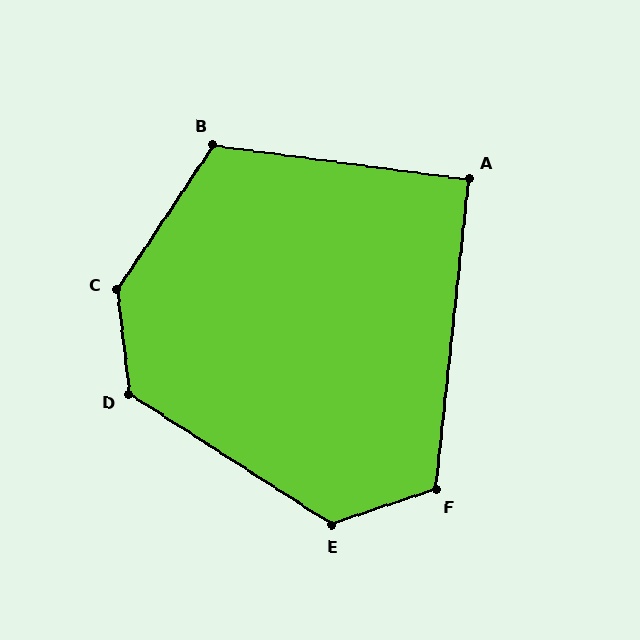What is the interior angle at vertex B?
Approximately 116 degrees (obtuse).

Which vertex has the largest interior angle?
C, at approximately 140 degrees.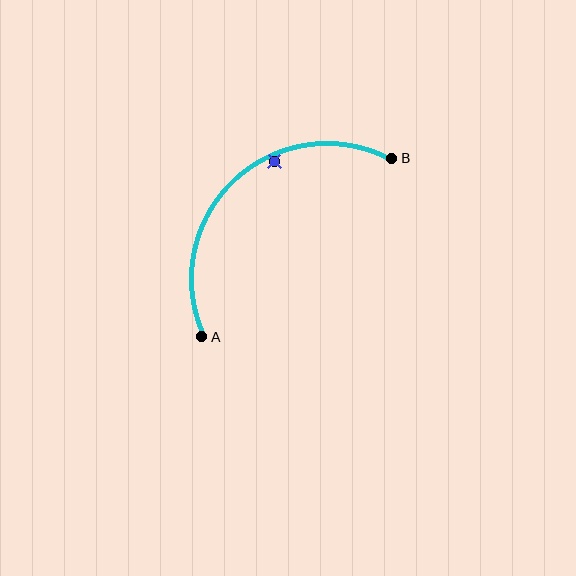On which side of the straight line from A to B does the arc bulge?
The arc bulges above and to the left of the straight line connecting A and B.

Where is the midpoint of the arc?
The arc midpoint is the point on the curve farthest from the straight line joining A and B. It sits above and to the left of that line.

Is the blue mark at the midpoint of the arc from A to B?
No — the blue mark does not lie on the arc at all. It sits slightly inside the curve.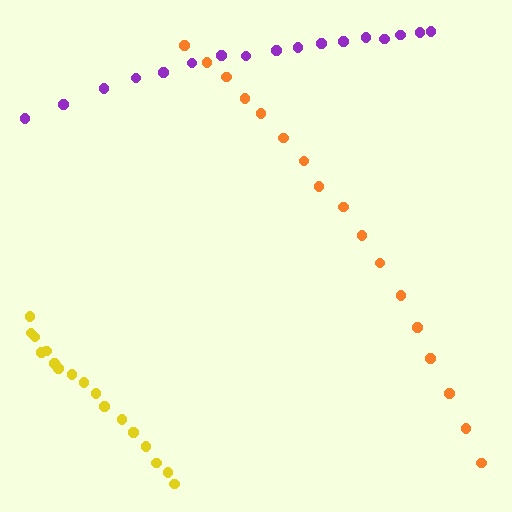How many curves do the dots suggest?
There are 3 distinct paths.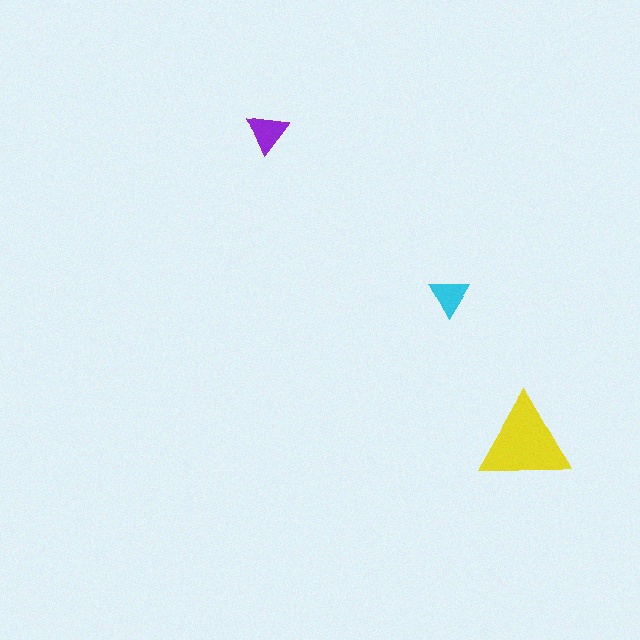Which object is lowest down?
The yellow triangle is bottommost.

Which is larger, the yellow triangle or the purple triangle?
The yellow one.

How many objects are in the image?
There are 3 objects in the image.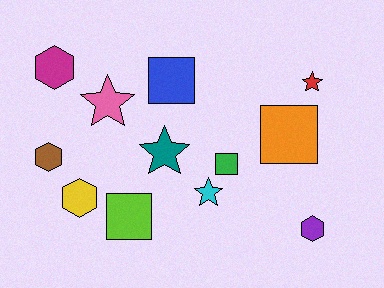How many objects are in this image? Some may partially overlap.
There are 12 objects.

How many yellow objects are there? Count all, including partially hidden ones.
There is 1 yellow object.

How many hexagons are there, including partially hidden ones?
There are 4 hexagons.